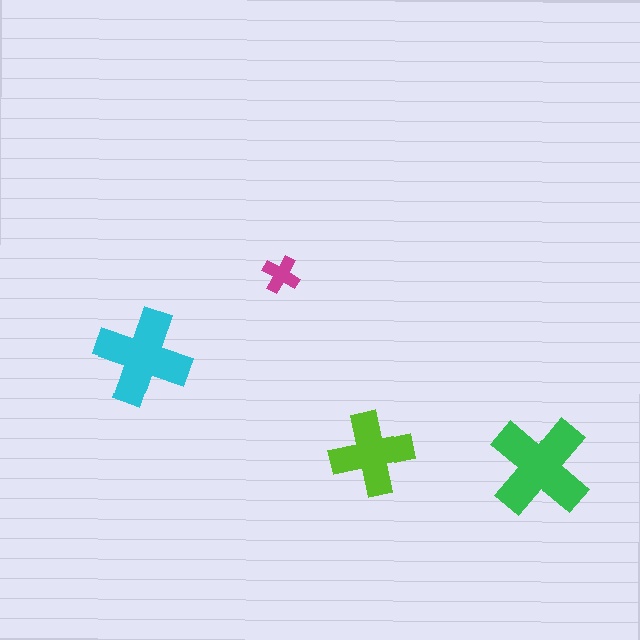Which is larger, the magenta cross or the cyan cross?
The cyan one.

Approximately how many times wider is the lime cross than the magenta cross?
About 2 times wider.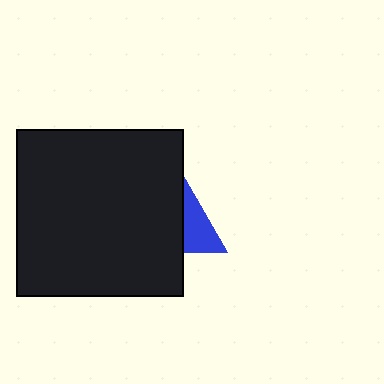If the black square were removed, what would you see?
You would see the complete blue triangle.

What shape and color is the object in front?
The object in front is a black square.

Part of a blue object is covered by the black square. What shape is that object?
It is a triangle.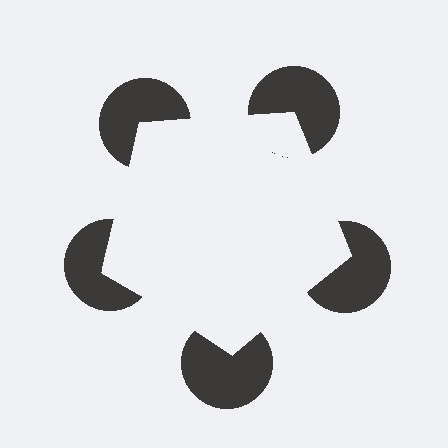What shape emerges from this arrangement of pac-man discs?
An illusory pentagon — its edges are inferred from the aligned wedge cuts in the pac-man discs, not physically drawn.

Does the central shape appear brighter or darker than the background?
It typically appears slightly brighter than the background, even though no actual brightness change is drawn.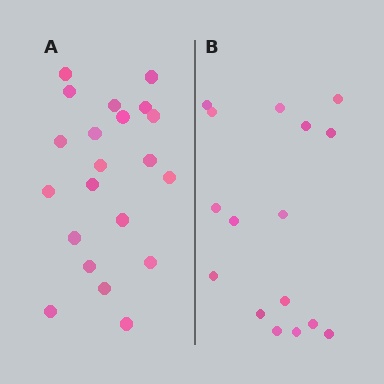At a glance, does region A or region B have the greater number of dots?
Region A (the left region) has more dots.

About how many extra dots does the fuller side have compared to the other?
Region A has about 5 more dots than region B.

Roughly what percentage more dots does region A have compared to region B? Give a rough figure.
About 30% more.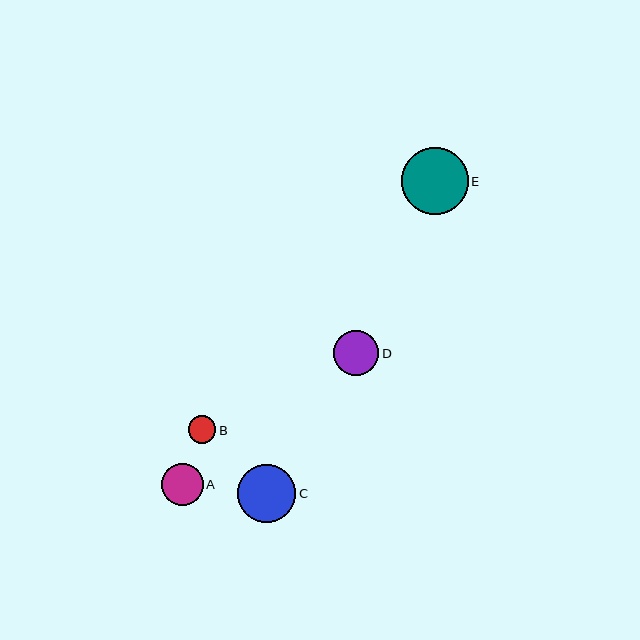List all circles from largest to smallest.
From largest to smallest: E, C, D, A, B.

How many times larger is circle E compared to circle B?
Circle E is approximately 2.4 times the size of circle B.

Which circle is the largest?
Circle E is the largest with a size of approximately 67 pixels.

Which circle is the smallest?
Circle B is the smallest with a size of approximately 28 pixels.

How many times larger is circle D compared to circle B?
Circle D is approximately 1.6 times the size of circle B.